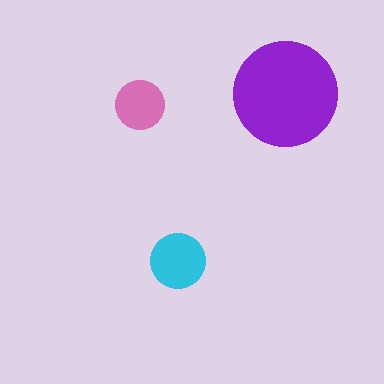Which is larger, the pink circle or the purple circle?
The purple one.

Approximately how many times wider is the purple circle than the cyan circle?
About 2 times wider.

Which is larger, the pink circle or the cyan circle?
The cyan one.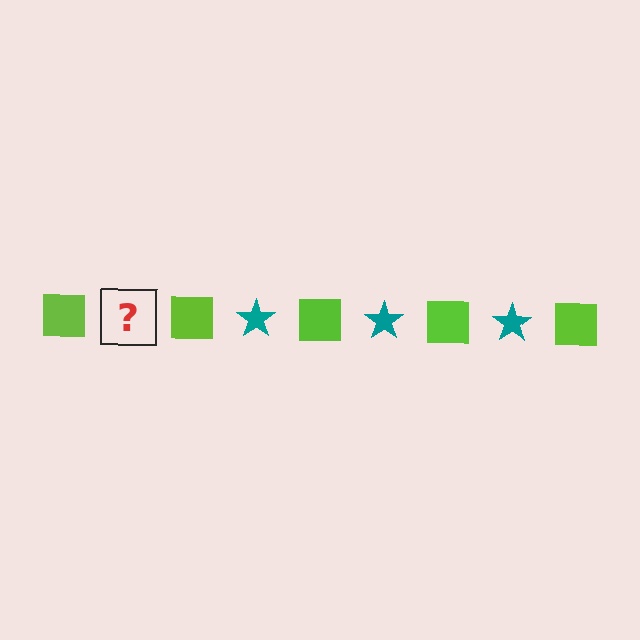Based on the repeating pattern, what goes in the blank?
The blank should be a teal star.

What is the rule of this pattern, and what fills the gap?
The rule is that the pattern alternates between lime square and teal star. The gap should be filled with a teal star.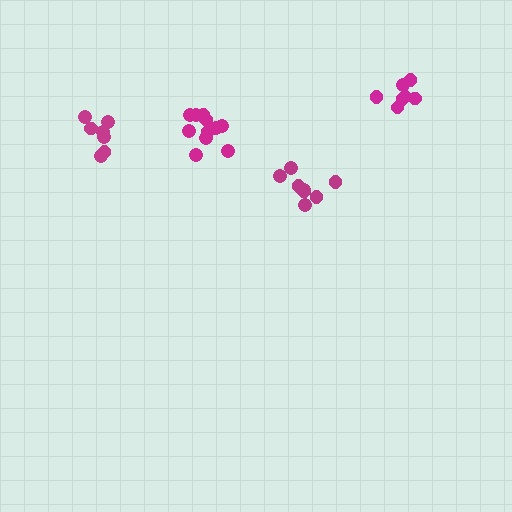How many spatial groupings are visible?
There are 4 spatial groupings.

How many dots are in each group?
Group 1: 7 dots, Group 2: 11 dots, Group 3: 7 dots, Group 4: 8 dots (33 total).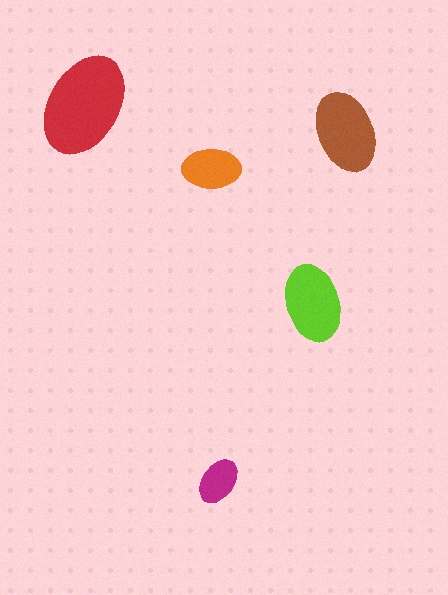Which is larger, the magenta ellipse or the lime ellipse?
The lime one.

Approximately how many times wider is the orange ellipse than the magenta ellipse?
About 1.5 times wider.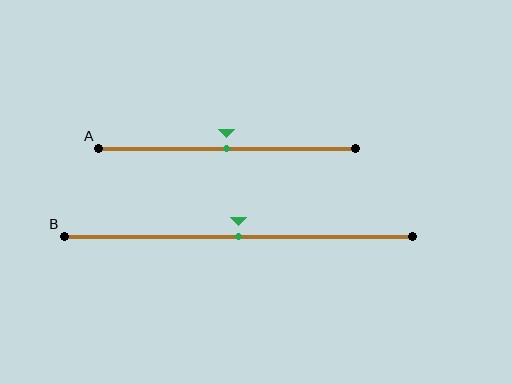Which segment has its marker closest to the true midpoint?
Segment A has its marker closest to the true midpoint.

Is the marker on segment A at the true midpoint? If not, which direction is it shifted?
Yes, the marker on segment A is at the true midpoint.